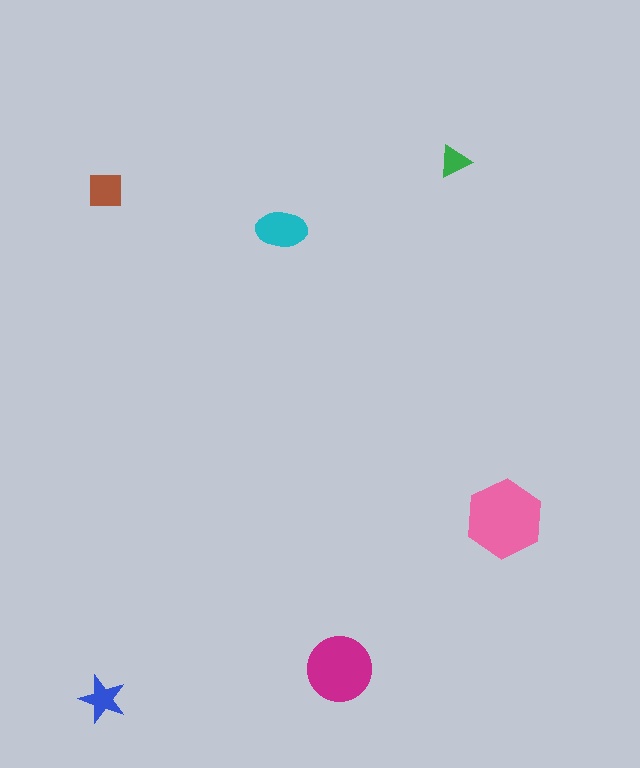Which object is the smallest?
The green triangle.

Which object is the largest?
The pink hexagon.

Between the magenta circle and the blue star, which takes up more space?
The magenta circle.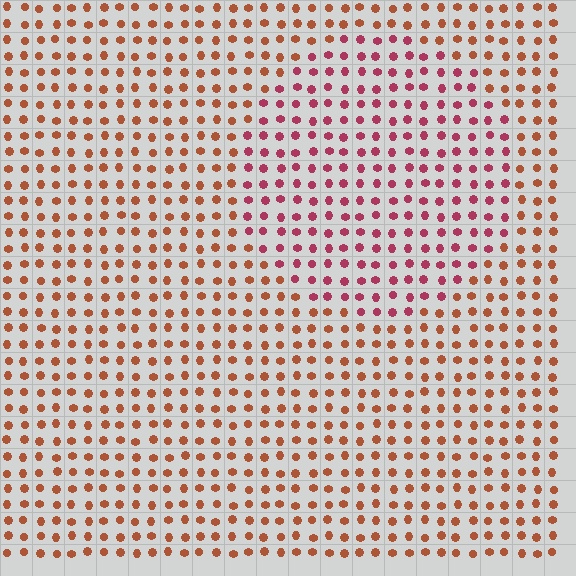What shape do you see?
I see a circle.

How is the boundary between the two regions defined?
The boundary is defined purely by a slight shift in hue (about 36 degrees). Spacing, size, and orientation are identical on both sides.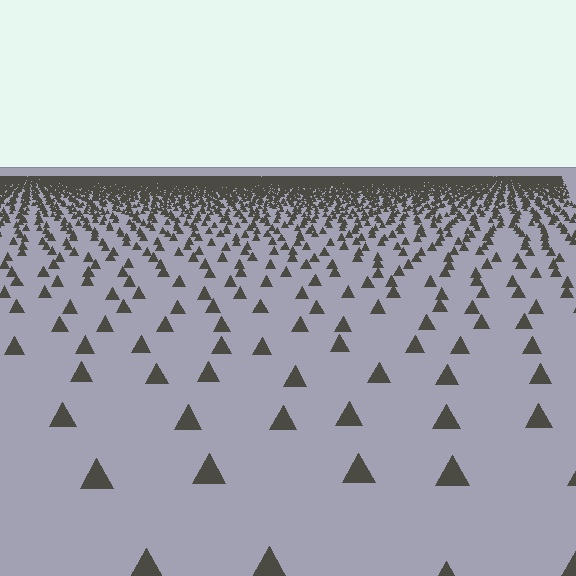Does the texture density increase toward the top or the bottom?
Density increases toward the top.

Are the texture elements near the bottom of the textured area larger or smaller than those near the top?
Larger. Near the bottom, elements are closer to the viewer and appear at a bigger on-screen size.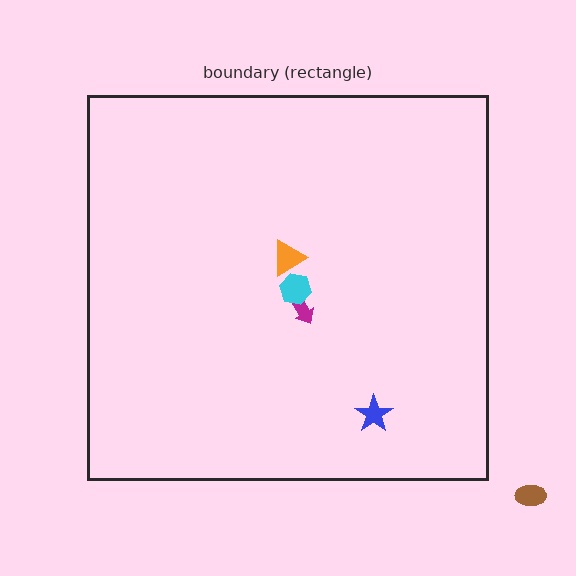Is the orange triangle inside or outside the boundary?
Inside.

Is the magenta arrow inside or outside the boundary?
Inside.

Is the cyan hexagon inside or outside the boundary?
Inside.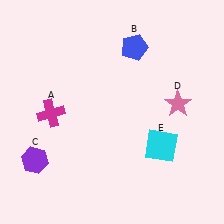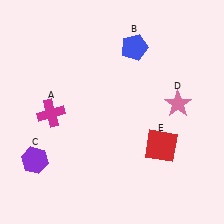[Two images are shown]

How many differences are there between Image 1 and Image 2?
There is 1 difference between the two images.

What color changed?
The square (E) changed from cyan in Image 1 to red in Image 2.